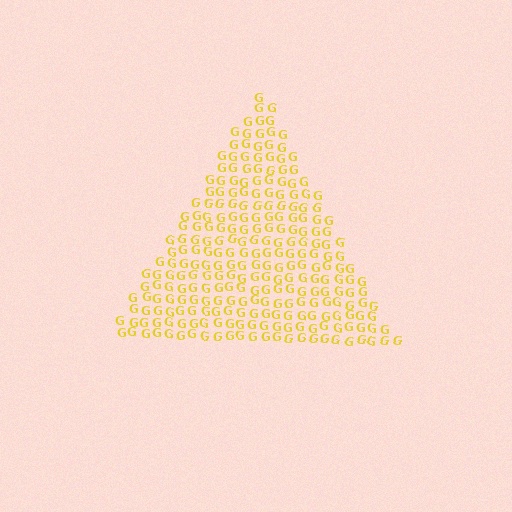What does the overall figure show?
The overall figure shows a triangle.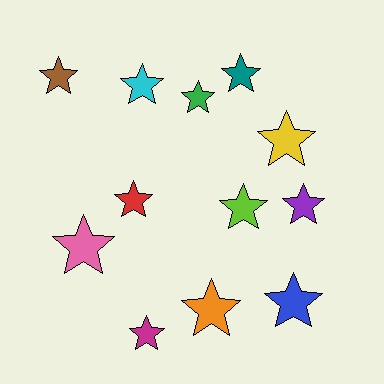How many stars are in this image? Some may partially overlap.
There are 12 stars.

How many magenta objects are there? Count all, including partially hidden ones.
There is 1 magenta object.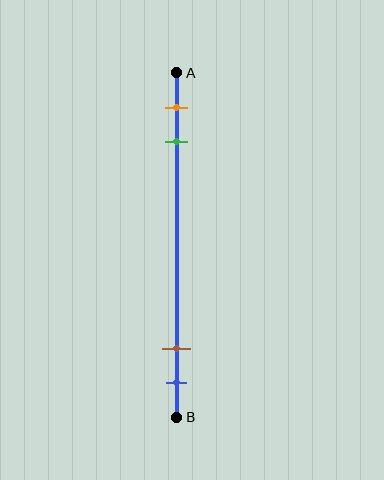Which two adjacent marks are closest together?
The brown and blue marks are the closest adjacent pair.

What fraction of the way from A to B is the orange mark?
The orange mark is approximately 10% (0.1) of the way from A to B.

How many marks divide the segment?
There are 4 marks dividing the segment.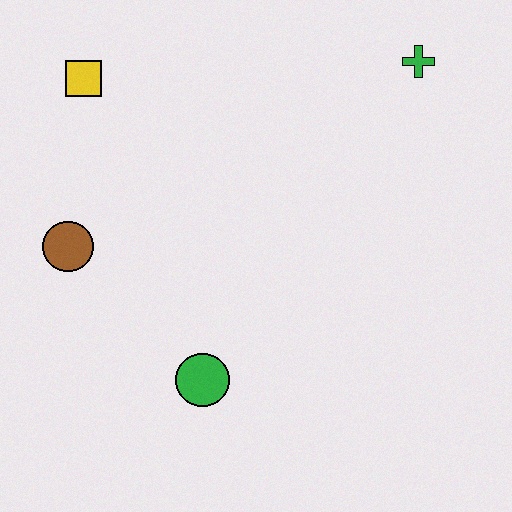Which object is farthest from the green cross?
The brown circle is farthest from the green cross.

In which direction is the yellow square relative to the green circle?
The yellow square is above the green circle.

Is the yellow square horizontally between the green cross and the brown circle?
Yes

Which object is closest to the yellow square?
The brown circle is closest to the yellow square.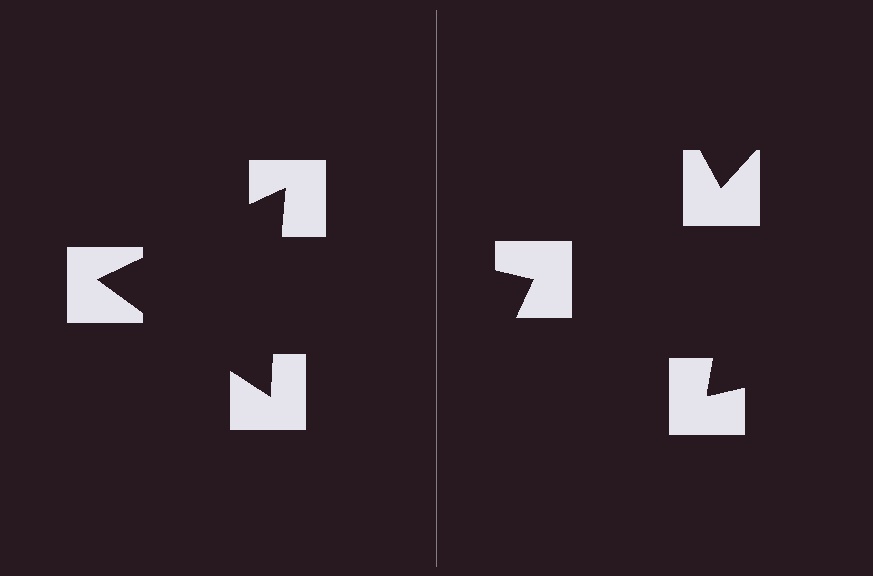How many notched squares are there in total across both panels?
6 — 3 on each side.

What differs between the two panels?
The notched squares are positioned identically on both sides; only the wedge orientations differ. On the left they align to a triangle; on the right they are misaligned.